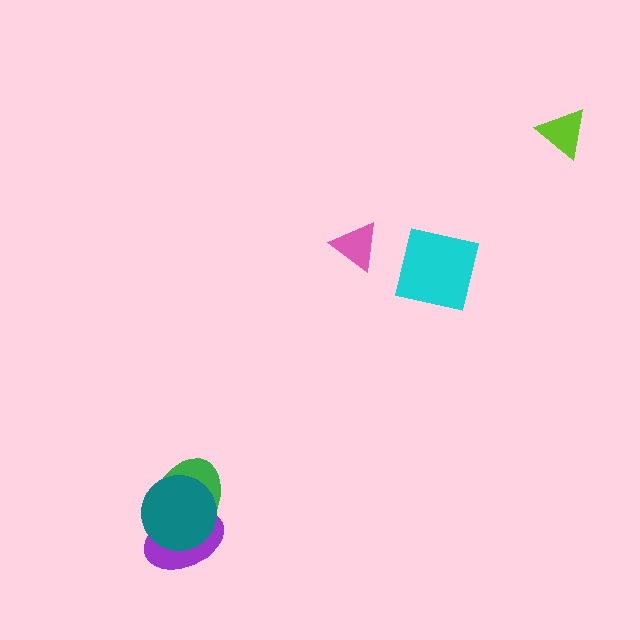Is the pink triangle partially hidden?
No, no other shape covers it.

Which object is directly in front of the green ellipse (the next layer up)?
The purple ellipse is directly in front of the green ellipse.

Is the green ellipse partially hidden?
Yes, it is partially covered by another shape.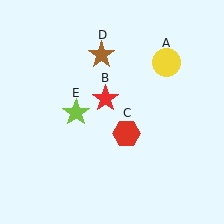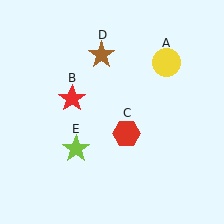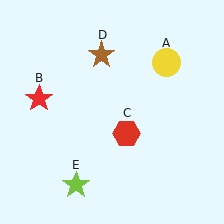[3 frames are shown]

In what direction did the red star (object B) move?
The red star (object B) moved left.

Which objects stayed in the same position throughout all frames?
Yellow circle (object A) and red hexagon (object C) and brown star (object D) remained stationary.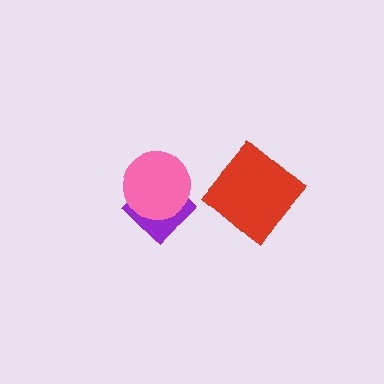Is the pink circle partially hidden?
No, no other shape covers it.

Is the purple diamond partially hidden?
Yes, it is partially covered by another shape.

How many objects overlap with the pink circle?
1 object overlaps with the pink circle.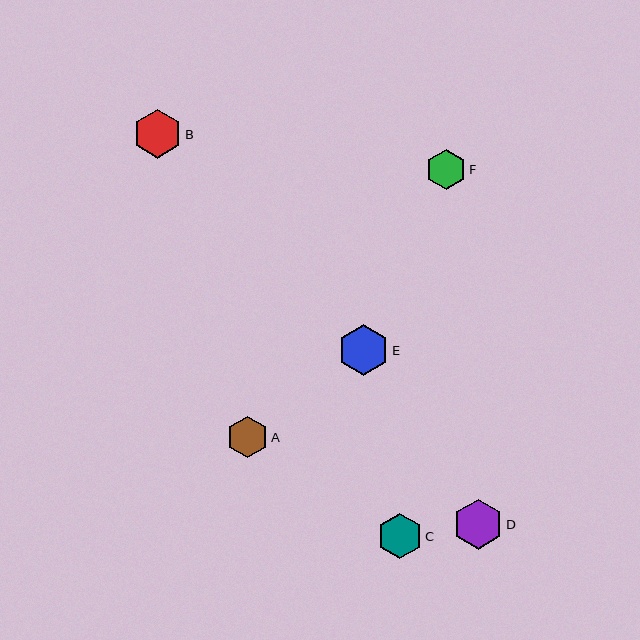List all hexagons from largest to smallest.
From largest to smallest: E, D, B, C, A, F.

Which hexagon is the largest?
Hexagon E is the largest with a size of approximately 51 pixels.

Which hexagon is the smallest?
Hexagon F is the smallest with a size of approximately 40 pixels.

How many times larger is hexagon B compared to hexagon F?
Hexagon B is approximately 1.2 times the size of hexagon F.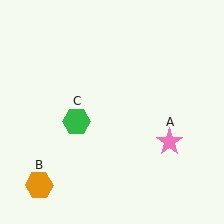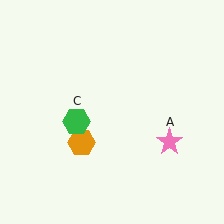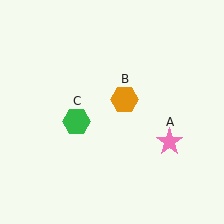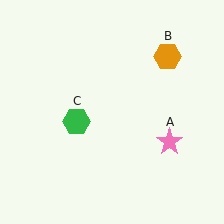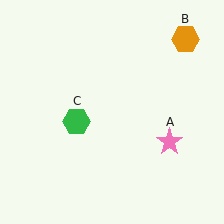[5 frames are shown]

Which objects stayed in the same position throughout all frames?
Pink star (object A) and green hexagon (object C) remained stationary.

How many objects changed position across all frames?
1 object changed position: orange hexagon (object B).